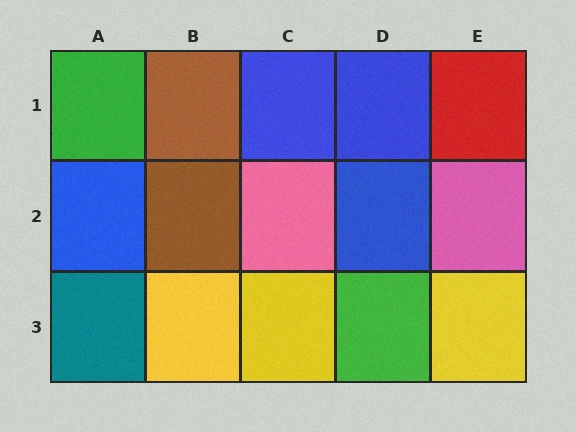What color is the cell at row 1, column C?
Blue.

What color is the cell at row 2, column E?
Pink.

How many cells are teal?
1 cell is teal.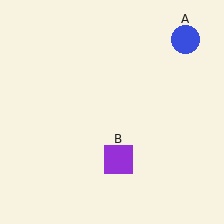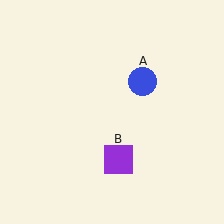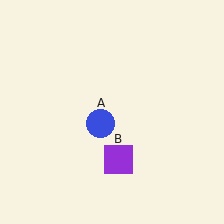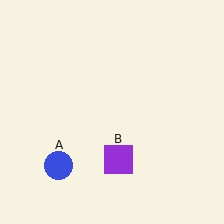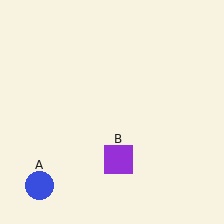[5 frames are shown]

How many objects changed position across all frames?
1 object changed position: blue circle (object A).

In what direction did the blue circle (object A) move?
The blue circle (object A) moved down and to the left.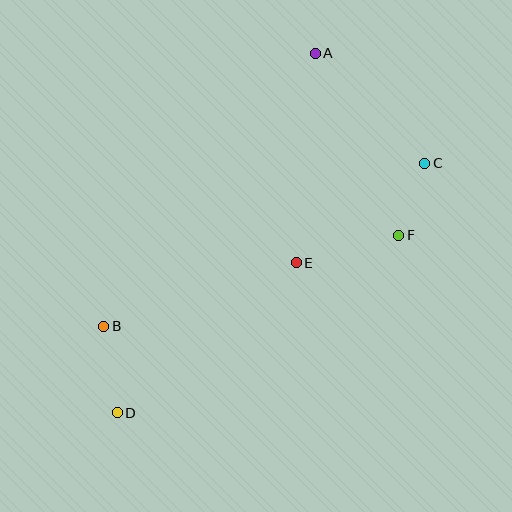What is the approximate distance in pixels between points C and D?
The distance between C and D is approximately 396 pixels.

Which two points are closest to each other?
Points C and F are closest to each other.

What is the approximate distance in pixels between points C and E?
The distance between C and E is approximately 163 pixels.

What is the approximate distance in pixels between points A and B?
The distance between A and B is approximately 345 pixels.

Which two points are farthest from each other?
Points A and D are farthest from each other.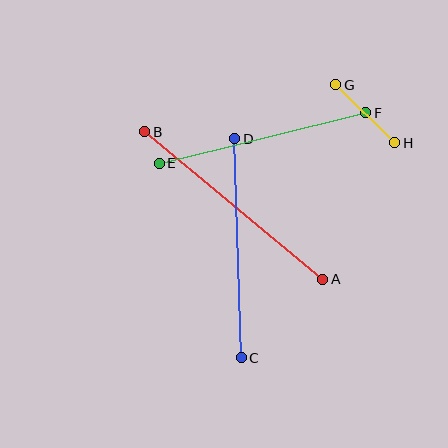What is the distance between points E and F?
The distance is approximately 213 pixels.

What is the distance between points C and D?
The distance is approximately 219 pixels.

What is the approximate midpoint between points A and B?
The midpoint is at approximately (234, 205) pixels.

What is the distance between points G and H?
The distance is approximately 83 pixels.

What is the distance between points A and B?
The distance is approximately 231 pixels.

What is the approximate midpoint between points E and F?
The midpoint is at approximately (262, 138) pixels.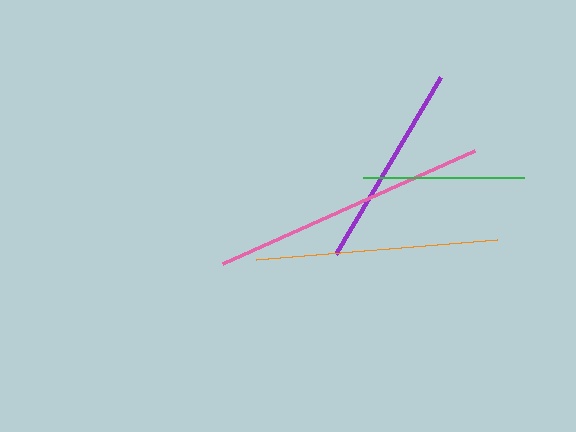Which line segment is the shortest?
The green line is the shortest at approximately 160 pixels.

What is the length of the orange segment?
The orange segment is approximately 241 pixels long.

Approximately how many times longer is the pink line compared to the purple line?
The pink line is approximately 1.3 times the length of the purple line.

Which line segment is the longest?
The pink line is the longest at approximately 276 pixels.